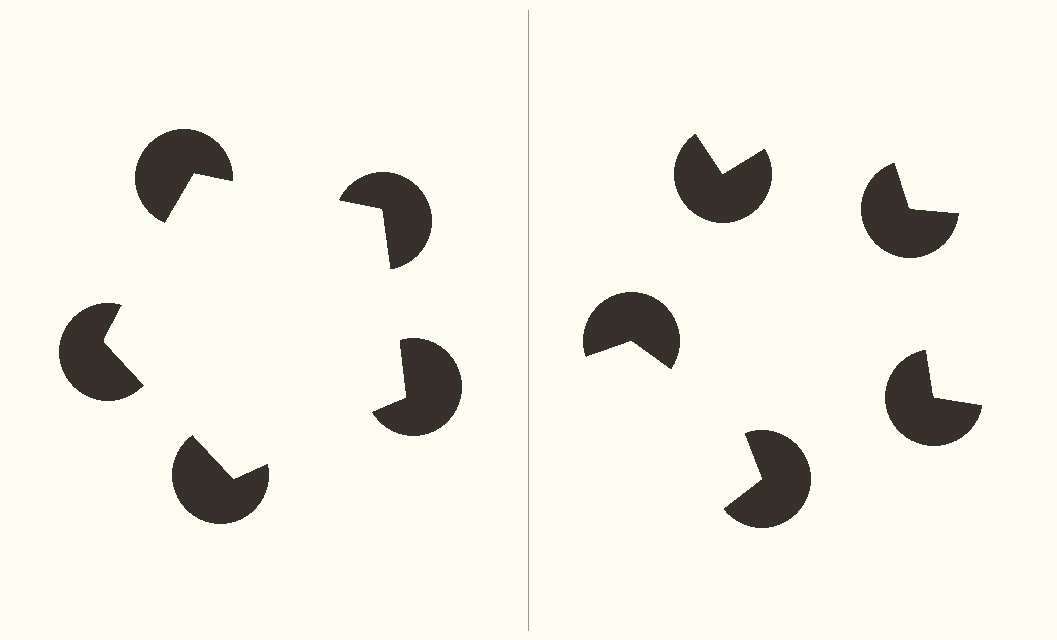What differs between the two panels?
The pac-man discs are positioned identically on both sides; only the wedge orientations differ. On the left they align to a pentagon; on the right they are misaligned.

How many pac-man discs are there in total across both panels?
10 — 5 on each side.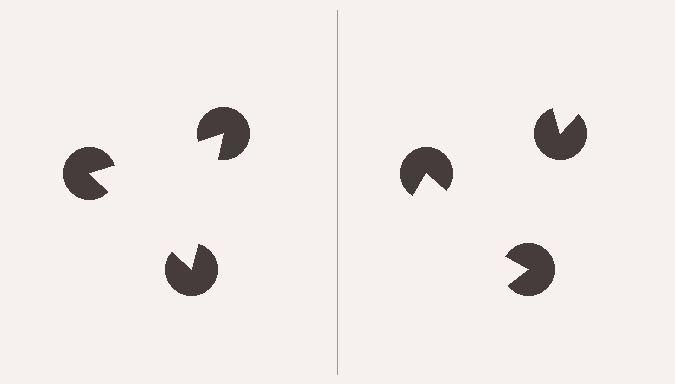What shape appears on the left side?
An illusory triangle.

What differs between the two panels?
The pac-man discs are positioned identically on both sides; only the wedge orientations differ. On the left they align to a triangle; on the right they are misaligned.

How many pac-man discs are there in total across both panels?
6 — 3 on each side.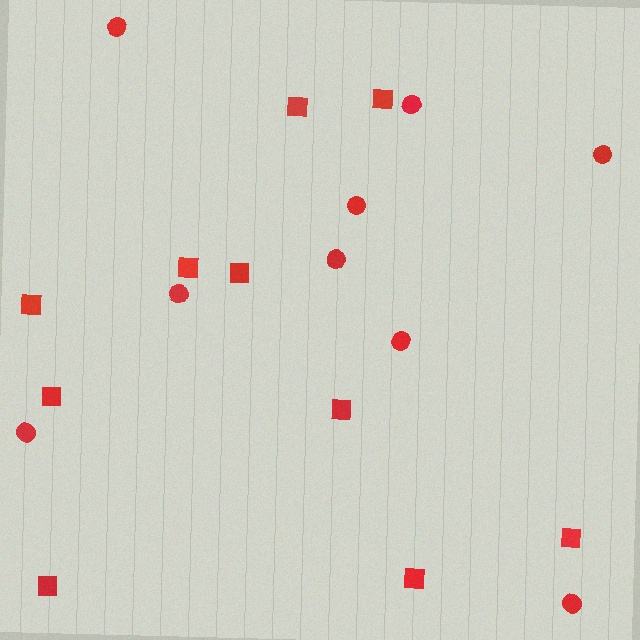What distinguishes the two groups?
There are 2 groups: one group of squares (10) and one group of circles (9).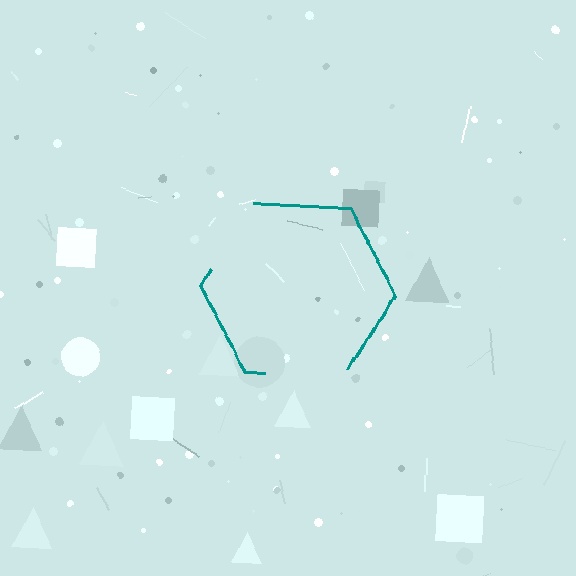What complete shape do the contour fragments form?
The contour fragments form a hexagon.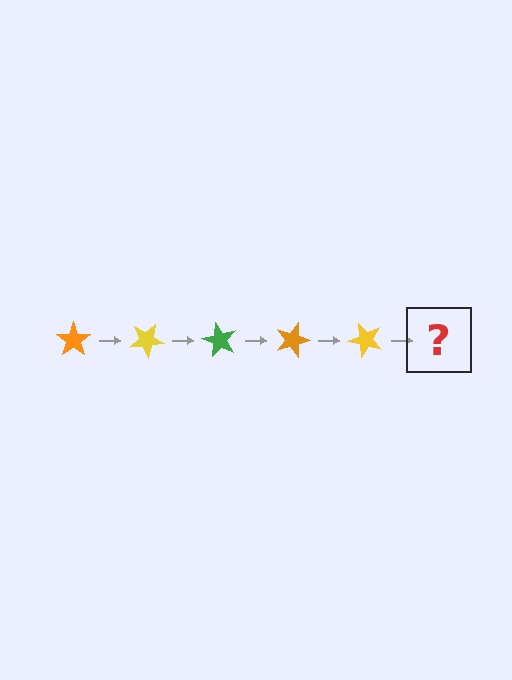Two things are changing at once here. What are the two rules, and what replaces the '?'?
The two rules are that it rotates 30 degrees each step and the color cycles through orange, yellow, and green. The '?' should be a green star, rotated 150 degrees from the start.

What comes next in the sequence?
The next element should be a green star, rotated 150 degrees from the start.